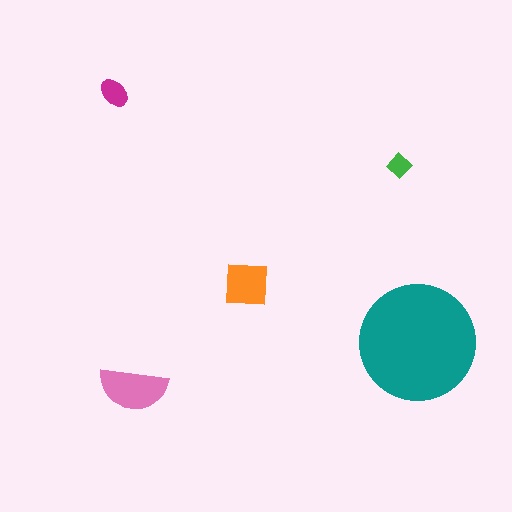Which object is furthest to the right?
The teal circle is rightmost.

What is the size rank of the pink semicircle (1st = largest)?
2nd.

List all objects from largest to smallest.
The teal circle, the pink semicircle, the orange square, the magenta ellipse, the green diamond.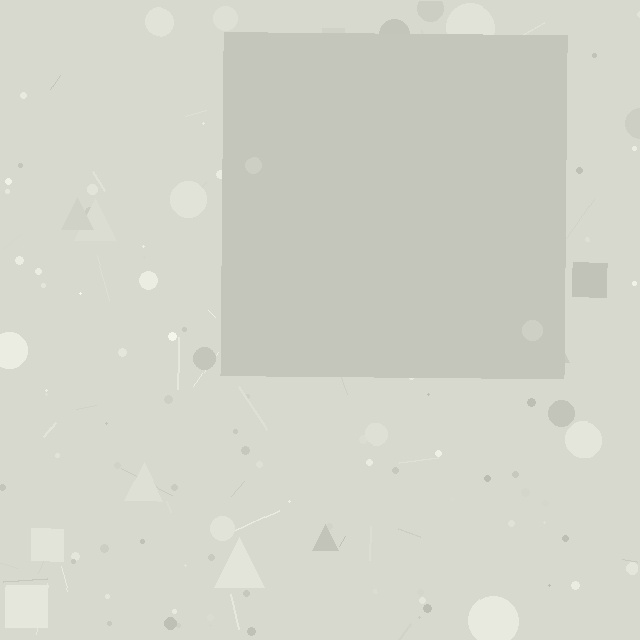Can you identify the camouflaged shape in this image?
The camouflaged shape is a square.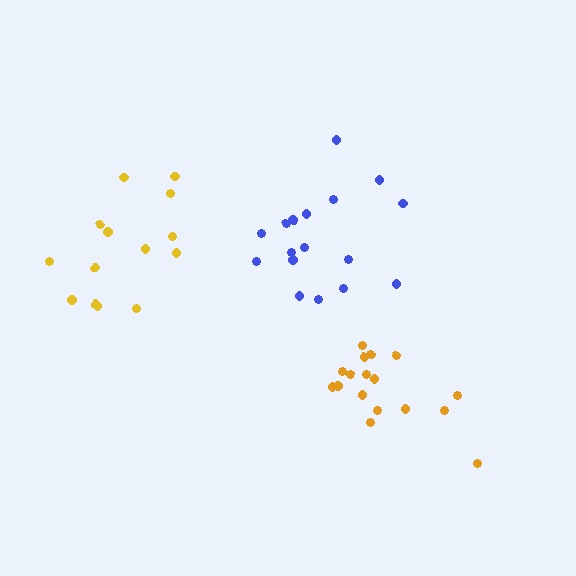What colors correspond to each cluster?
The clusters are colored: blue, yellow, orange.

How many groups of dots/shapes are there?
There are 3 groups.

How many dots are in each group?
Group 1: 17 dots, Group 2: 14 dots, Group 3: 17 dots (48 total).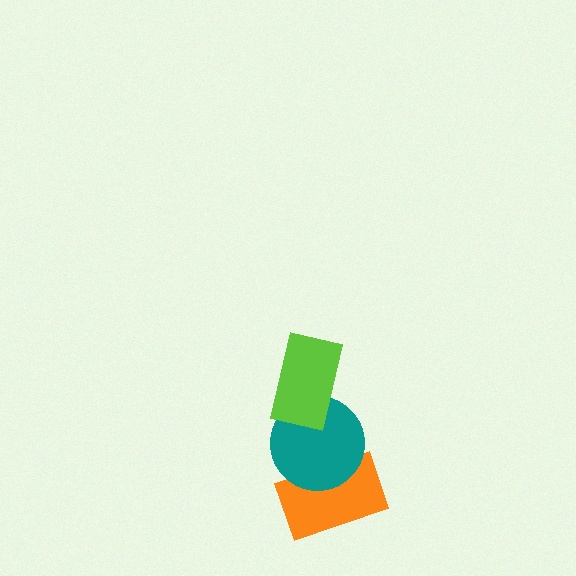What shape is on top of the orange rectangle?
The teal circle is on top of the orange rectangle.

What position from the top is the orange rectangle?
The orange rectangle is 3rd from the top.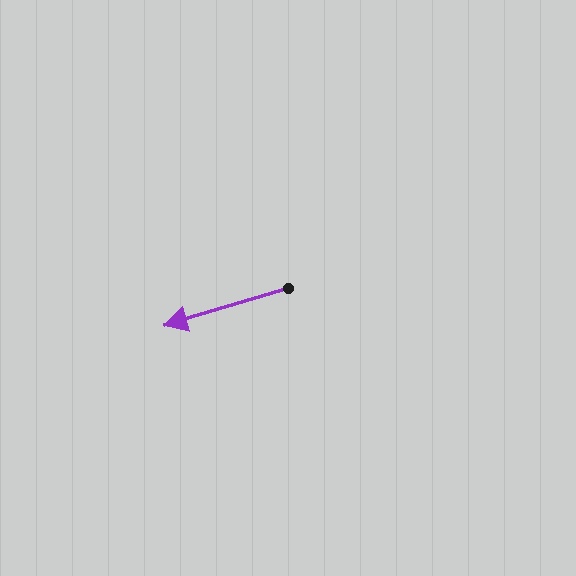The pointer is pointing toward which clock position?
Roughly 8 o'clock.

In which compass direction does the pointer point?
West.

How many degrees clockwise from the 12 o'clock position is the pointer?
Approximately 253 degrees.